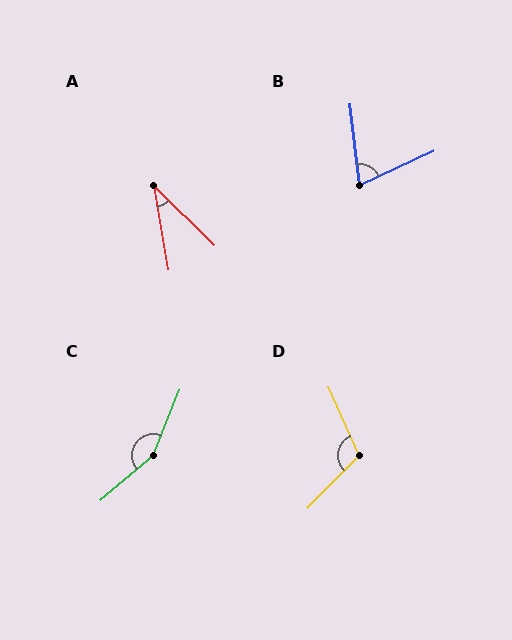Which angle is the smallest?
A, at approximately 36 degrees.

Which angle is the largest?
C, at approximately 153 degrees.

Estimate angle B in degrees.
Approximately 71 degrees.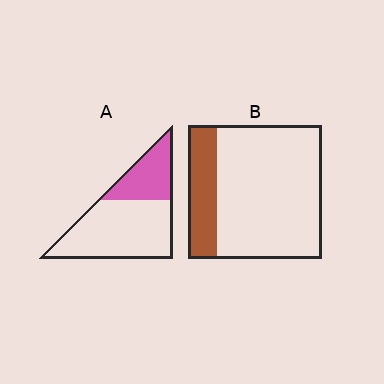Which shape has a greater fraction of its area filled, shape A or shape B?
Shape A.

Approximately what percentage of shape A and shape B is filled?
A is approximately 30% and B is approximately 20%.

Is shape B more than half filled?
No.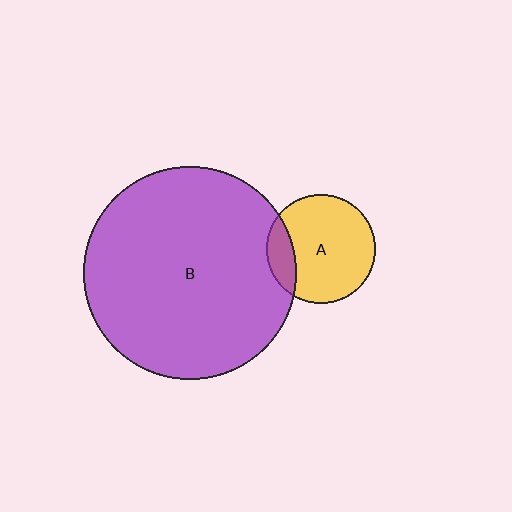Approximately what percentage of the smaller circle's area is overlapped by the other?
Approximately 15%.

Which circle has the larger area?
Circle B (purple).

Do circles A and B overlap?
Yes.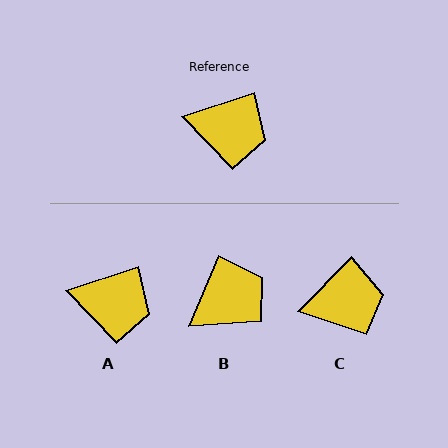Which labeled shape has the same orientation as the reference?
A.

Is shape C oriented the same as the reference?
No, it is off by about 27 degrees.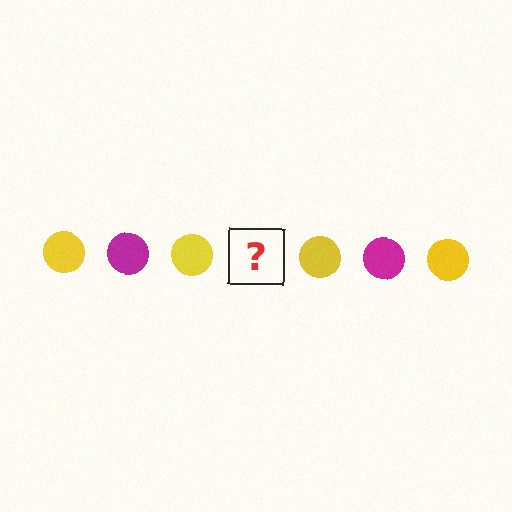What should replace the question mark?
The question mark should be replaced with a magenta circle.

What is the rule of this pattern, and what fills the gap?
The rule is that the pattern cycles through yellow, magenta circles. The gap should be filled with a magenta circle.